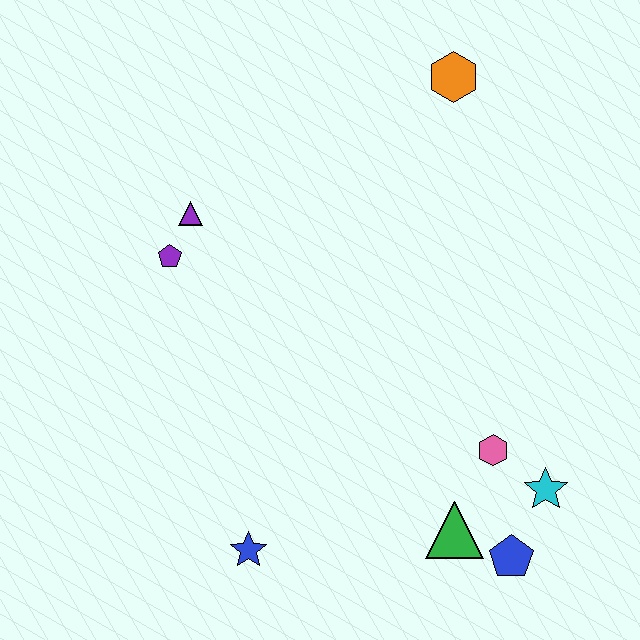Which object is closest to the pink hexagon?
The cyan star is closest to the pink hexagon.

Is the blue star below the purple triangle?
Yes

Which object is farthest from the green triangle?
The orange hexagon is farthest from the green triangle.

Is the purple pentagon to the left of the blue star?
Yes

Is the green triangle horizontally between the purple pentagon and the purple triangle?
No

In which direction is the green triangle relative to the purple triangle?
The green triangle is below the purple triangle.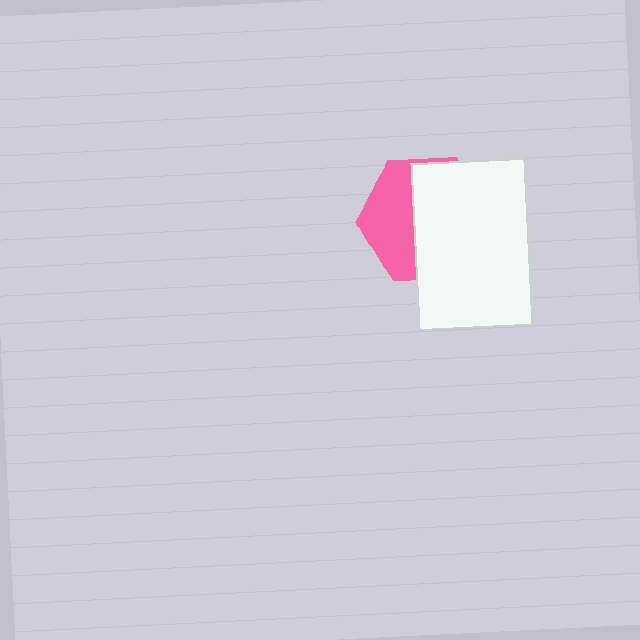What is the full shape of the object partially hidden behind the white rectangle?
The partially hidden object is a pink hexagon.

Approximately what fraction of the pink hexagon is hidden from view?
Roughly 60% of the pink hexagon is hidden behind the white rectangle.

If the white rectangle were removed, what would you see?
You would see the complete pink hexagon.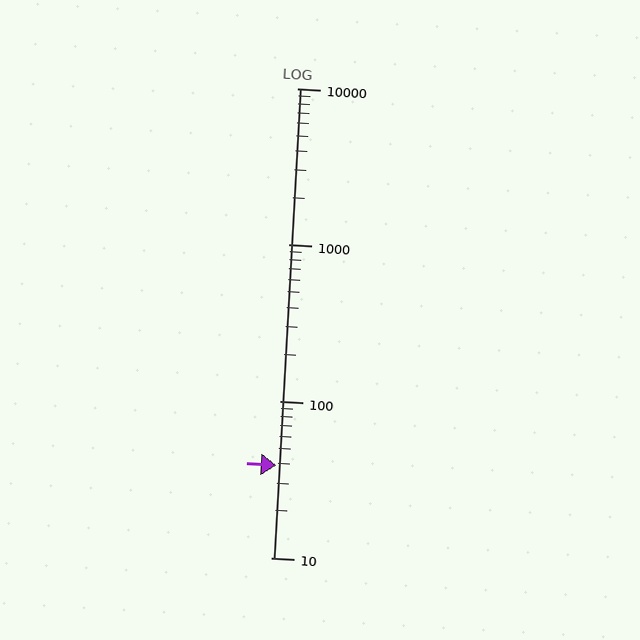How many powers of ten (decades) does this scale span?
The scale spans 3 decades, from 10 to 10000.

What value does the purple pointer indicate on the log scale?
The pointer indicates approximately 39.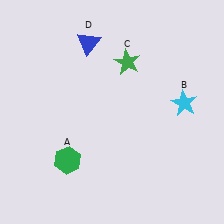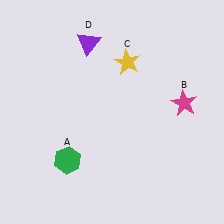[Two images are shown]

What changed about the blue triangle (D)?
In Image 1, D is blue. In Image 2, it changed to purple.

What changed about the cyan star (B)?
In Image 1, B is cyan. In Image 2, it changed to magenta.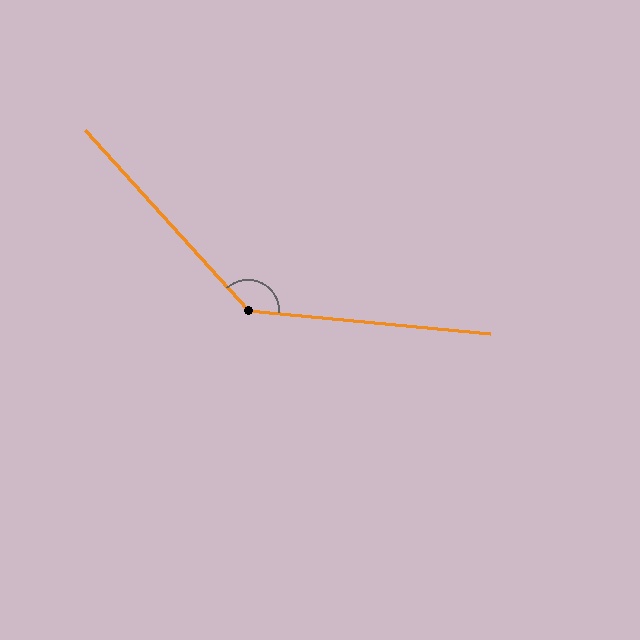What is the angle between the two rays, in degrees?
Approximately 137 degrees.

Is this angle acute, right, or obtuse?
It is obtuse.